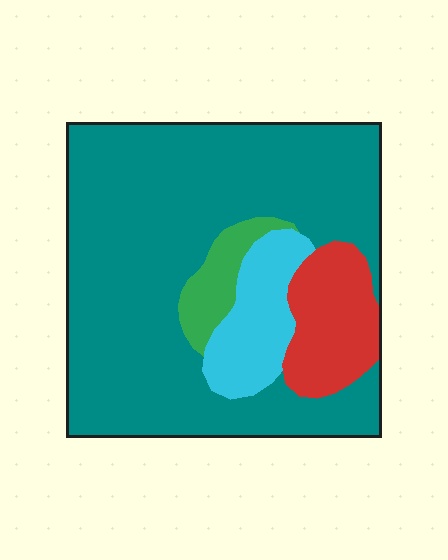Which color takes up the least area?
Green, at roughly 5%.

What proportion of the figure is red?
Red covers around 10% of the figure.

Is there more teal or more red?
Teal.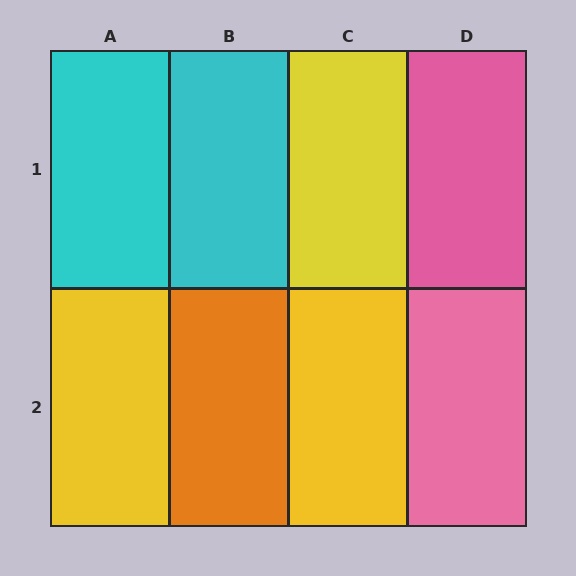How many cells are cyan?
2 cells are cyan.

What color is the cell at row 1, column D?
Pink.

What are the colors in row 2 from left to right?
Yellow, orange, yellow, pink.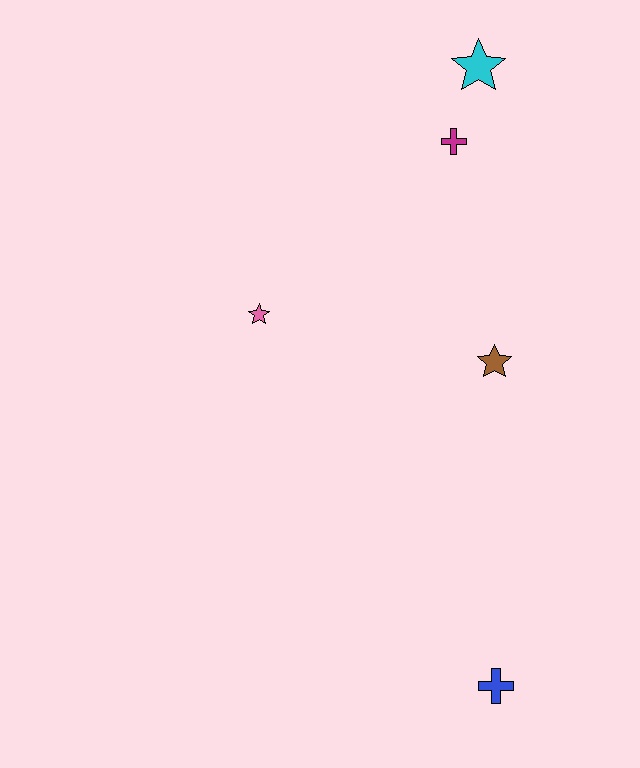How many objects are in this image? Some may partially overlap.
There are 5 objects.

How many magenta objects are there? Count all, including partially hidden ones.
There is 1 magenta object.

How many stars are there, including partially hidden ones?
There are 3 stars.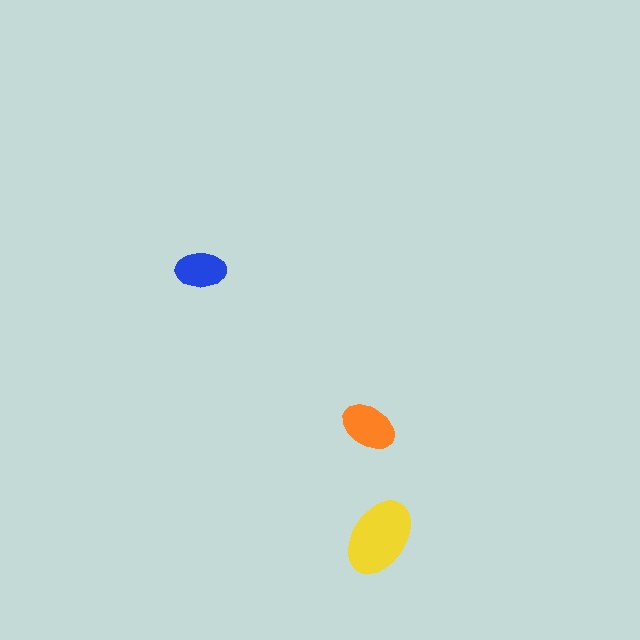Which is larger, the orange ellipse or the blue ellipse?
The orange one.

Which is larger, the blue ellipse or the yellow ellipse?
The yellow one.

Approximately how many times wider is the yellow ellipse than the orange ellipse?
About 1.5 times wider.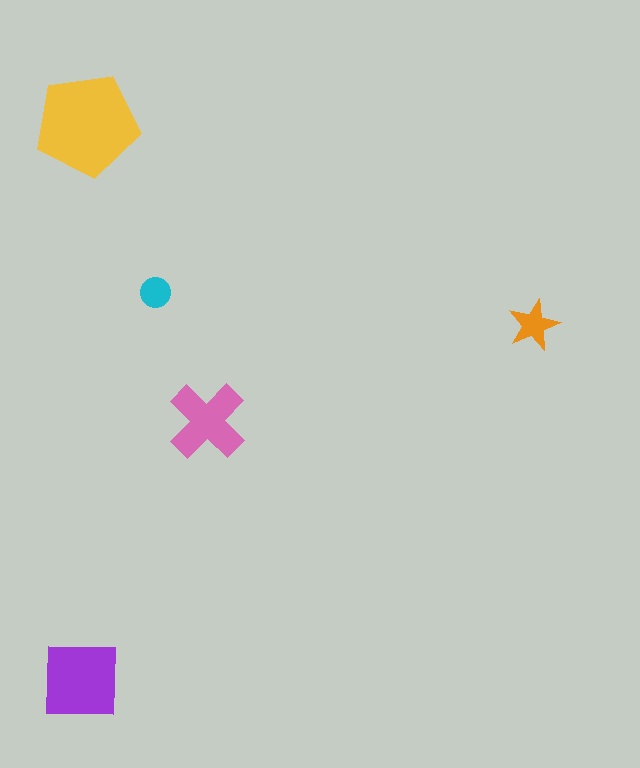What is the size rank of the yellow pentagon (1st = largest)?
1st.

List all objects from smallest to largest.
The cyan circle, the orange star, the pink cross, the purple square, the yellow pentagon.